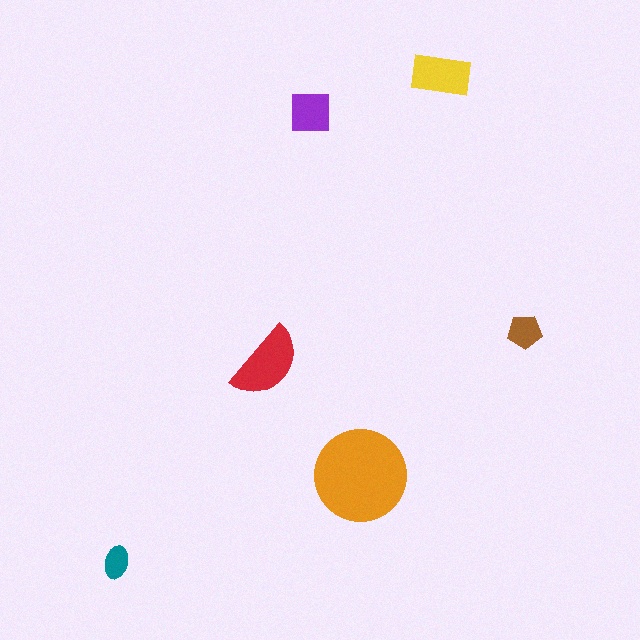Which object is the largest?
The orange circle.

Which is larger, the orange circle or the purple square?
The orange circle.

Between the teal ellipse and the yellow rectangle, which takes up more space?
The yellow rectangle.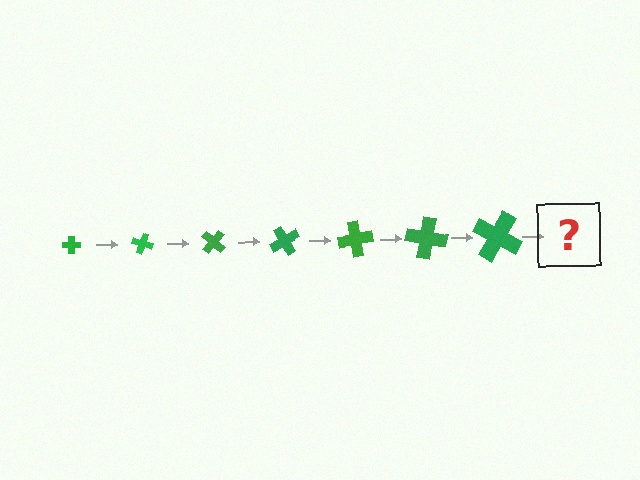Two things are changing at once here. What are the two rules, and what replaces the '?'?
The two rules are that the cross grows larger each step and it rotates 20 degrees each step. The '?' should be a cross, larger than the previous one and rotated 140 degrees from the start.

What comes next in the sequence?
The next element should be a cross, larger than the previous one and rotated 140 degrees from the start.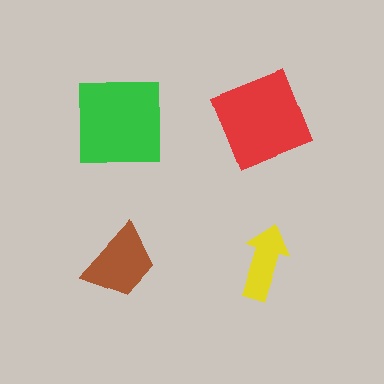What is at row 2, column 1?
A brown trapezoid.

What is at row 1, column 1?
A green square.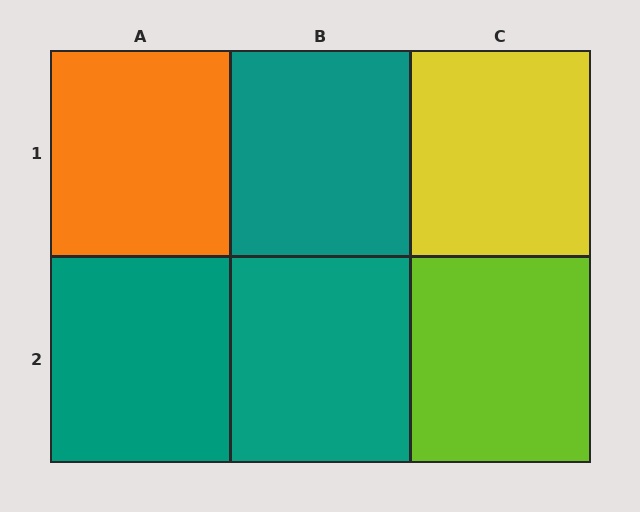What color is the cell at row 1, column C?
Yellow.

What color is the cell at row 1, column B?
Teal.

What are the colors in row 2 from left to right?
Teal, teal, lime.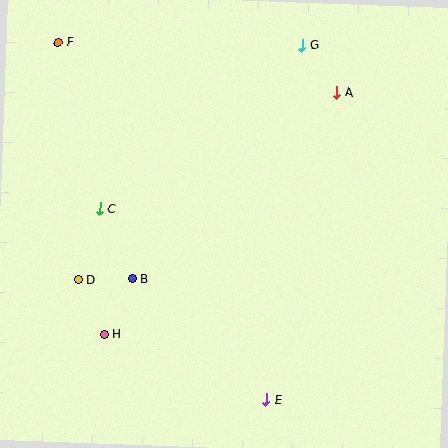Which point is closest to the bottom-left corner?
Point H is closest to the bottom-left corner.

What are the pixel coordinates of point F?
Point F is at (58, 42).